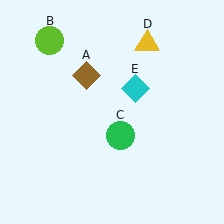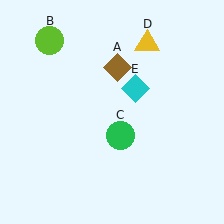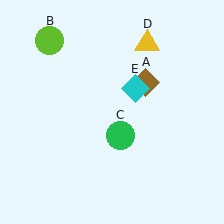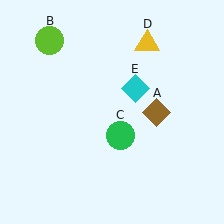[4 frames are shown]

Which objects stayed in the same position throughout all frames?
Lime circle (object B) and green circle (object C) and yellow triangle (object D) and cyan diamond (object E) remained stationary.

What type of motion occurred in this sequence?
The brown diamond (object A) rotated clockwise around the center of the scene.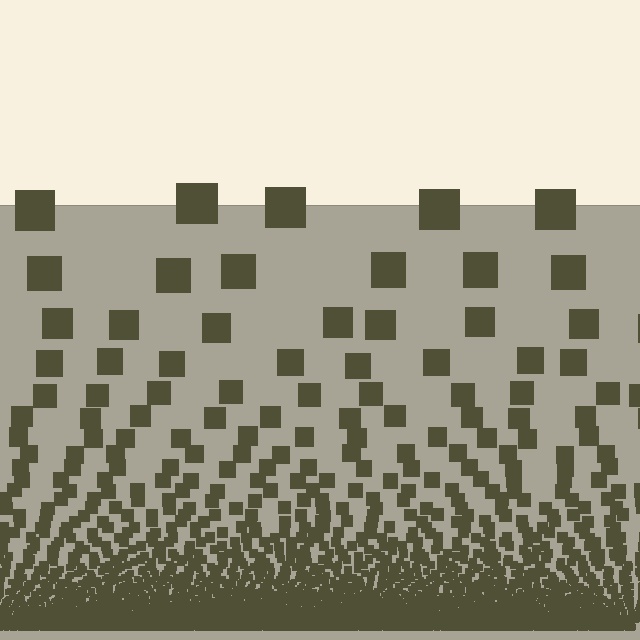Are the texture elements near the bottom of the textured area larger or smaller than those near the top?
Smaller. The gradient is inverted — elements near the bottom are smaller and denser.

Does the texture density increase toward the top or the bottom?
Density increases toward the bottom.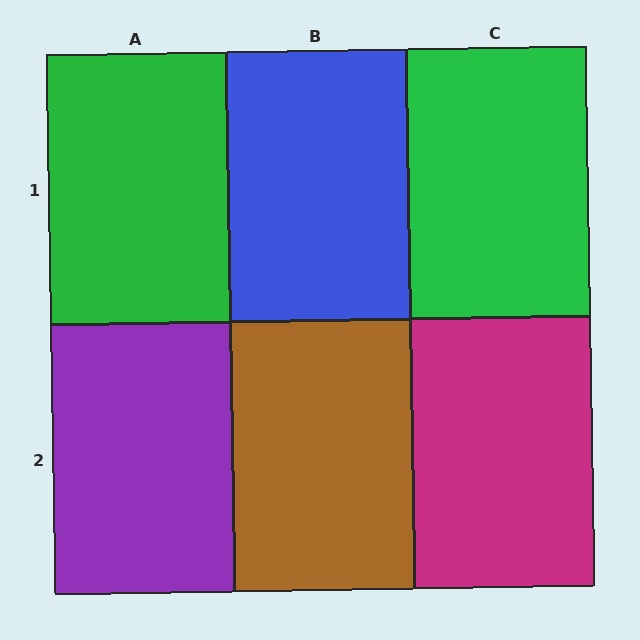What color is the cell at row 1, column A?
Green.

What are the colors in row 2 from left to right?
Purple, brown, magenta.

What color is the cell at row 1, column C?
Green.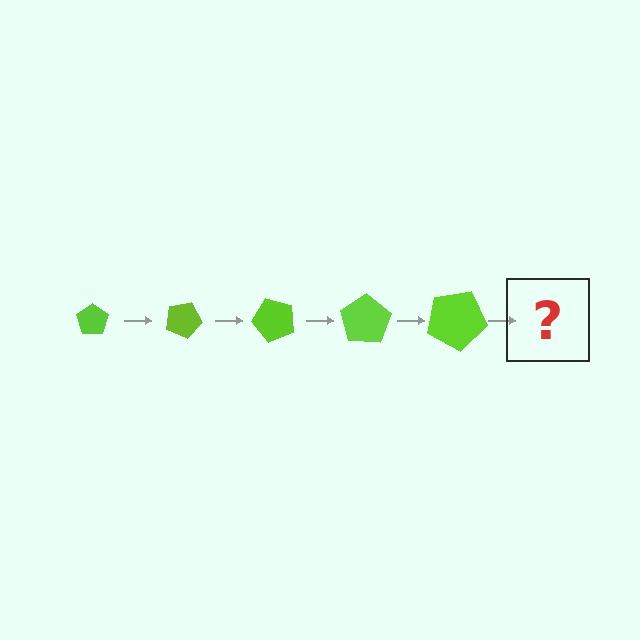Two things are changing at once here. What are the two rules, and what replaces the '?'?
The two rules are that the pentagon grows larger each step and it rotates 25 degrees each step. The '?' should be a pentagon, larger than the previous one and rotated 125 degrees from the start.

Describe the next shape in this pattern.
It should be a pentagon, larger than the previous one and rotated 125 degrees from the start.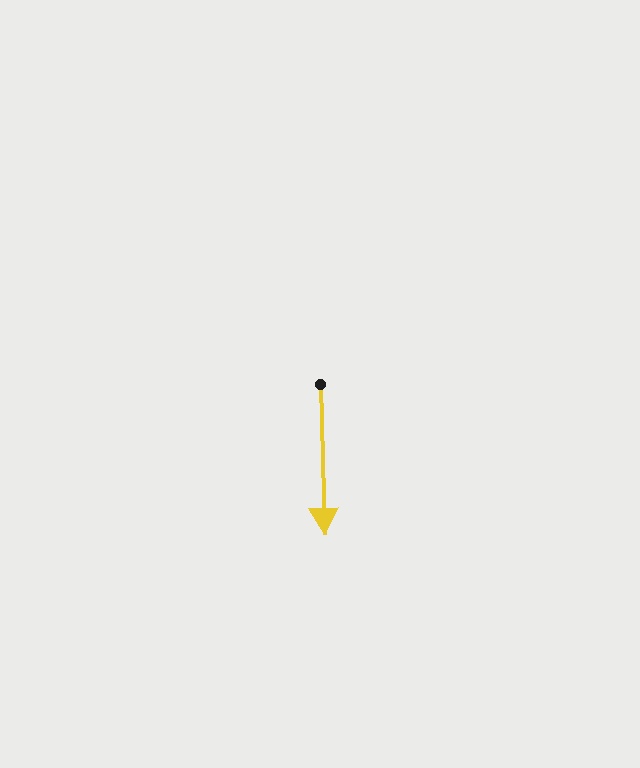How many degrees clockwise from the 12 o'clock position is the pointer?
Approximately 178 degrees.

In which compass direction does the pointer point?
South.